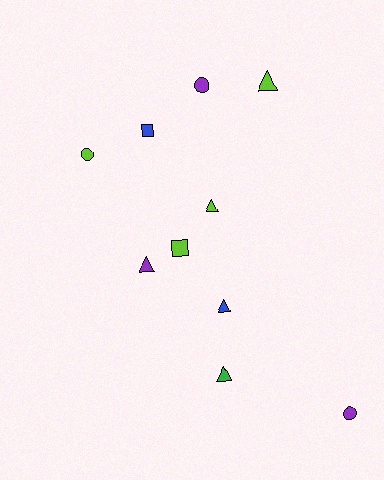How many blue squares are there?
There is 1 blue square.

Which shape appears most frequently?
Triangle, with 5 objects.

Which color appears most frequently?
Lime, with 4 objects.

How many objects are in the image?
There are 10 objects.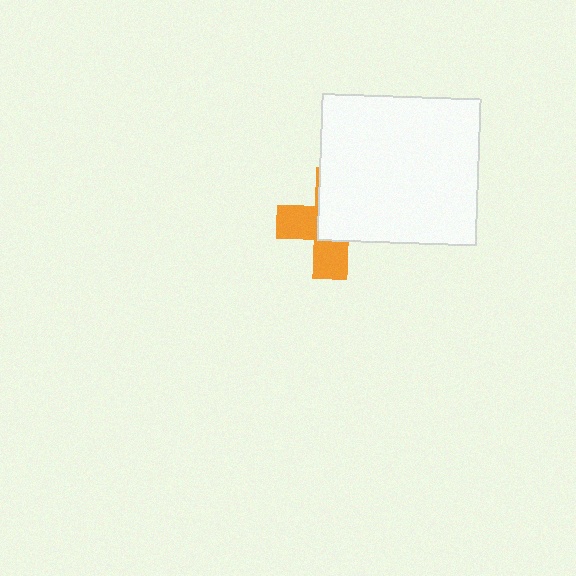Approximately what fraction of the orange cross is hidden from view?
Roughly 55% of the orange cross is hidden behind the white rectangle.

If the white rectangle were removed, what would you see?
You would see the complete orange cross.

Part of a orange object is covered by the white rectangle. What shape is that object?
It is a cross.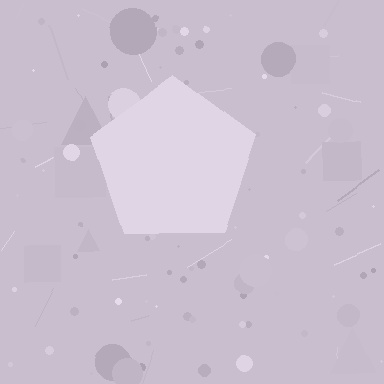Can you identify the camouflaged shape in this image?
The camouflaged shape is a pentagon.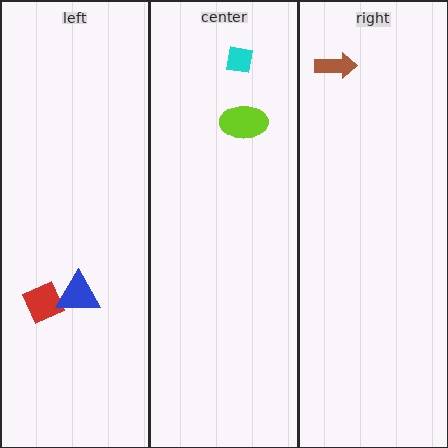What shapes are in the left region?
The red square, the blue triangle.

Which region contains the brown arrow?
The right region.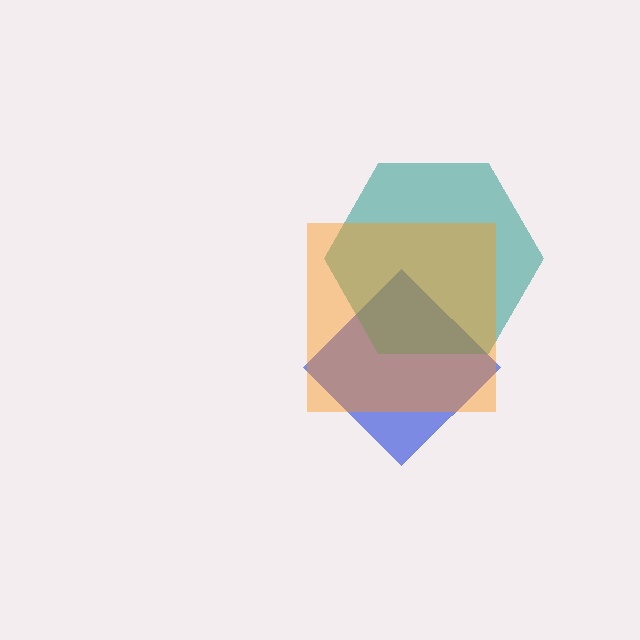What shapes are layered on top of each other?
The layered shapes are: a blue diamond, a teal hexagon, an orange square.